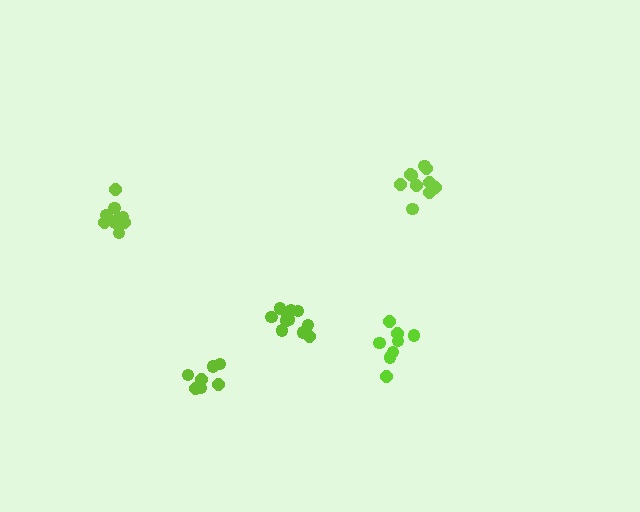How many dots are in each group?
Group 1: 11 dots, Group 2: 11 dots, Group 3: 7 dots, Group 4: 8 dots, Group 5: 10 dots (47 total).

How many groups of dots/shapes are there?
There are 5 groups.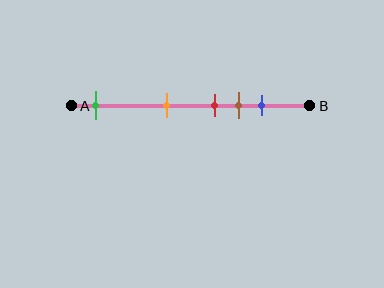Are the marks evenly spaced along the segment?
No, the marks are not evenly spaced.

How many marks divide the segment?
There are 5 marks dividing the segment.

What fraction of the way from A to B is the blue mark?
The blue mark is approximately 80% (0.8) of the way from A to B.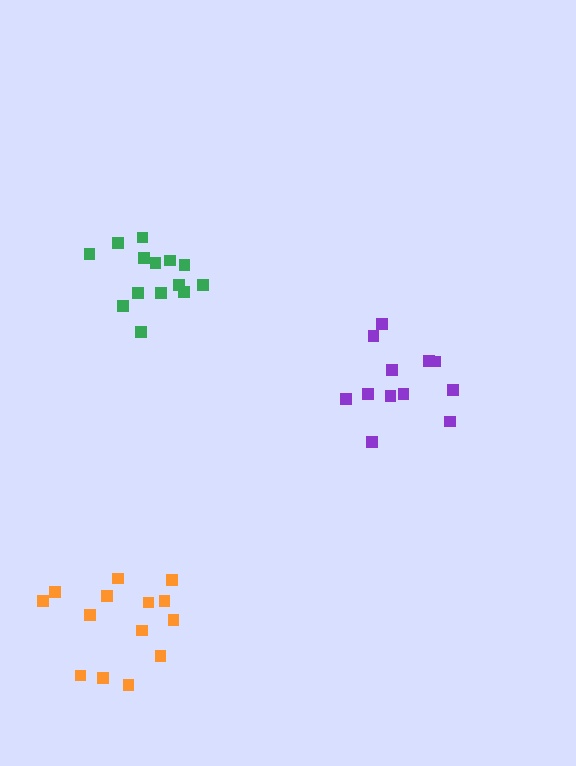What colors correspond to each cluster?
The clusters are colored: orange, green, purple.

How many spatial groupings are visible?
There are 3 spatial groupings.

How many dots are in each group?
Group 1: 14 dots, Group 2: 14 dots, Group 3: 12 dots (40 total).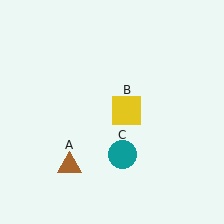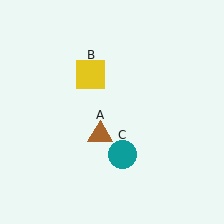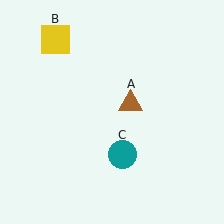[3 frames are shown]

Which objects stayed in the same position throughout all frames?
Teal circle (object C) remained stationary.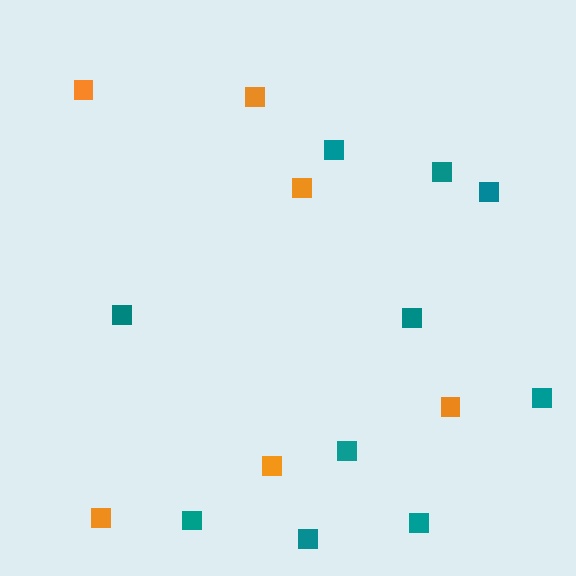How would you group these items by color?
There are 2 groups: one group of teal squares (10) and one group of orange squares (6).